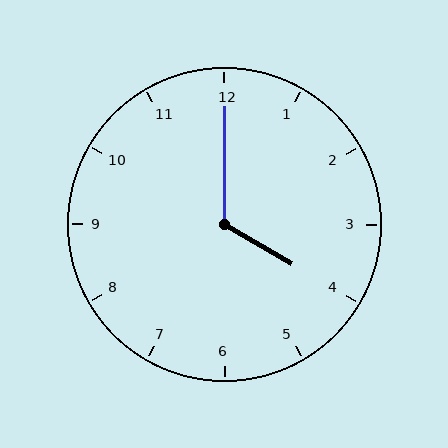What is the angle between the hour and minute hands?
Approximately 120 degrees.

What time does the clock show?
4:00.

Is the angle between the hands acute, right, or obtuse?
It is obtuse.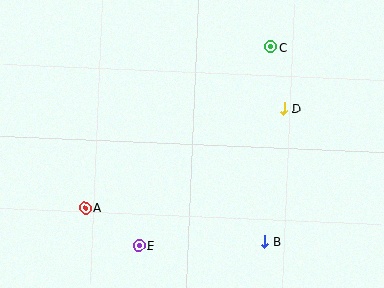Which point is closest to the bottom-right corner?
Point B is closest to the bottom-right corner.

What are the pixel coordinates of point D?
Point D is at (284, 109).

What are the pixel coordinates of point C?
Point C is at (271, 47).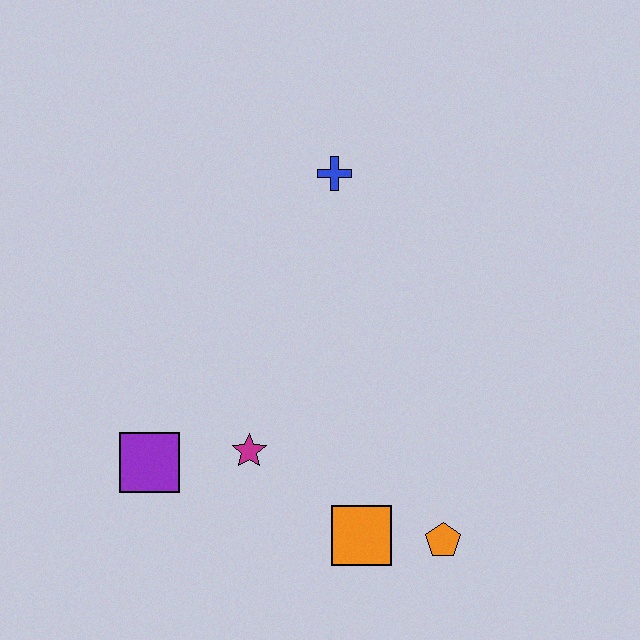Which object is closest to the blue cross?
The magenta star is closest to the blue cross.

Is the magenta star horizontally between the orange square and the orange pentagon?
No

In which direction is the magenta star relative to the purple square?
The magenta star is to the right of the purple square.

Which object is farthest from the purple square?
The blue cross is farthest from the purple square.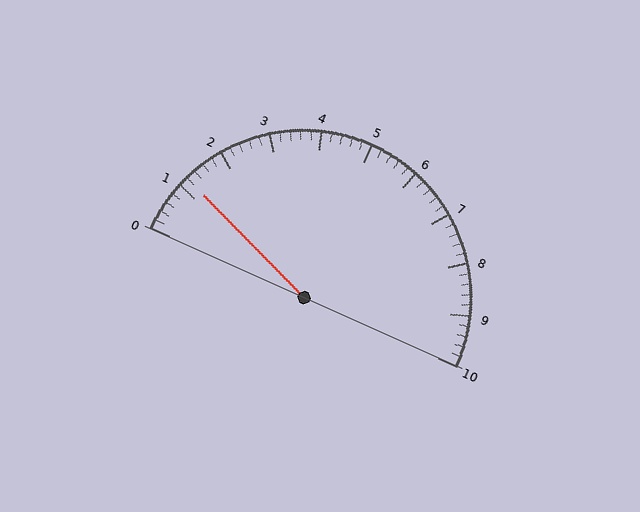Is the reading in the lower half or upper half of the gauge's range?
The reading is in the lower half of the range (0 to 10).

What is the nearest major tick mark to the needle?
The nearest major tick mark is 1.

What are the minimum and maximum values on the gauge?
The gauge ranges from 0 to 10.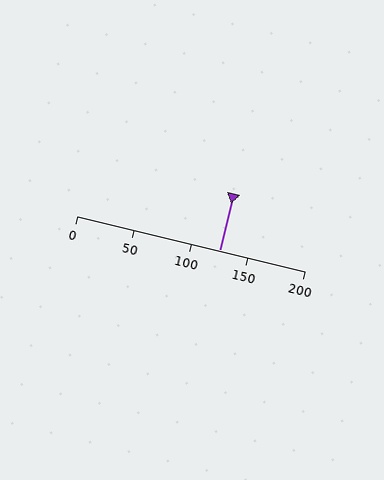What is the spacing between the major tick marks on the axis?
The major ticks are spaced 50 apart.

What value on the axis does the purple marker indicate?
The marker indicates approximately 125.